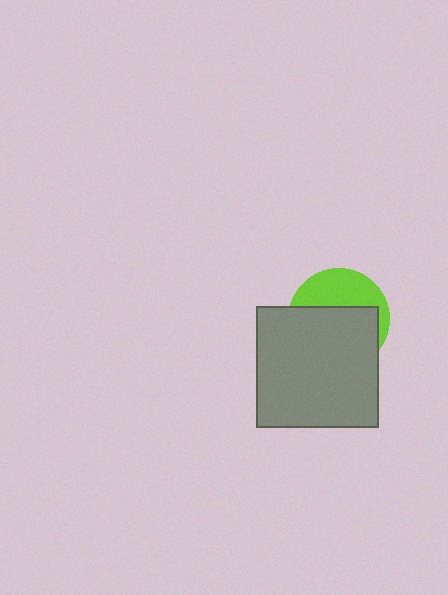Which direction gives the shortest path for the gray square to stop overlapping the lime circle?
Moving down gives the shortest separation.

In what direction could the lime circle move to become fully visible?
The lime circle could move up. That would shift it out from behind the gray square entirely.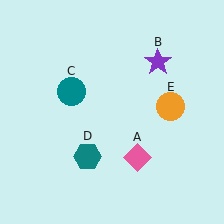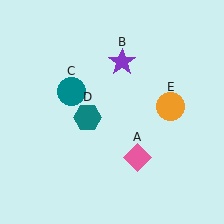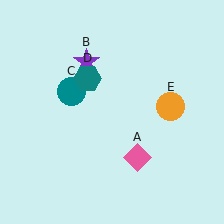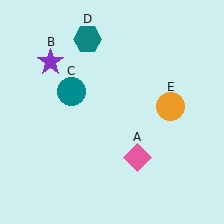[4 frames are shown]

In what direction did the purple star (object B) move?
The purple star (object B) moved left.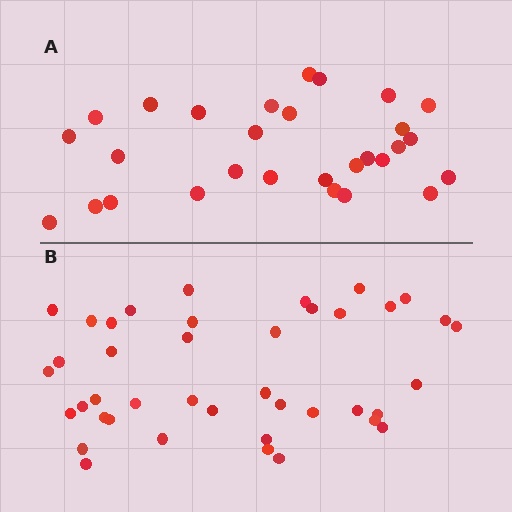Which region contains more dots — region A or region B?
Region B (the bottom region) has more dots.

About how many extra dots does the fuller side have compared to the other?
Region B has roughly 12 or so more dots than region A.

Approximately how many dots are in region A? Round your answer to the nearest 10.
About 30 dots. (The exact count is 29, which rounds to 30.)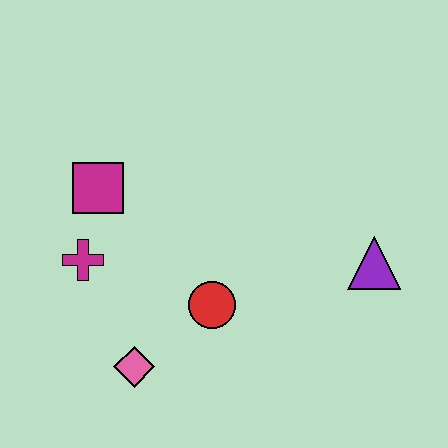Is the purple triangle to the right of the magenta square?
Yes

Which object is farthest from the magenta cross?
The purple triangle is farthest from the magenta cross.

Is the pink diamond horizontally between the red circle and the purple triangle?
No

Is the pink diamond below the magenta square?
Yes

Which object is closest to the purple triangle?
The red circle is closest to the purple triangle.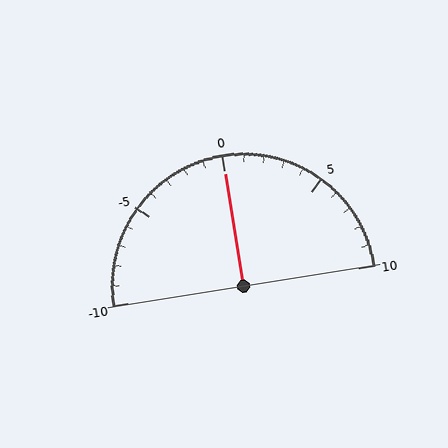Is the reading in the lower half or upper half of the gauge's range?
The reading is in the upper half of the range (-10 to 10).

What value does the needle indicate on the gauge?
The needle indicates approximately 0.